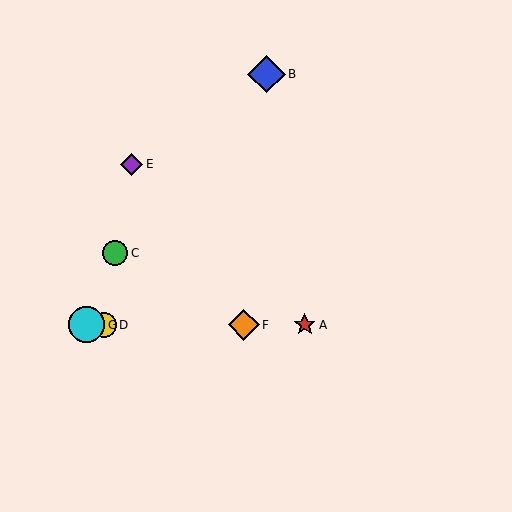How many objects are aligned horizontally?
4 objects (A, D, F, G) are aligned horizontally.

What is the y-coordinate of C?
Object C is at y≈253.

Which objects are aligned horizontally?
Objects A, D, F, G are aligned horizontally.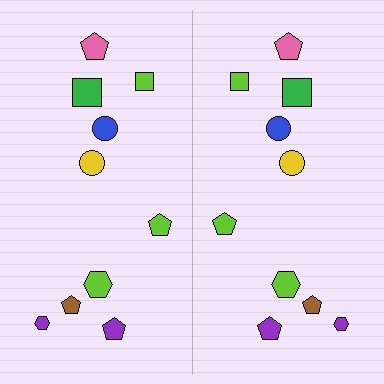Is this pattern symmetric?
Yes, this pattern has bilateral (reflection) symmetry.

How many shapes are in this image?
There are 20 shapes in this image.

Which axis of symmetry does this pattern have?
The pattern has a vertical axis of symmetry running through the center of the image.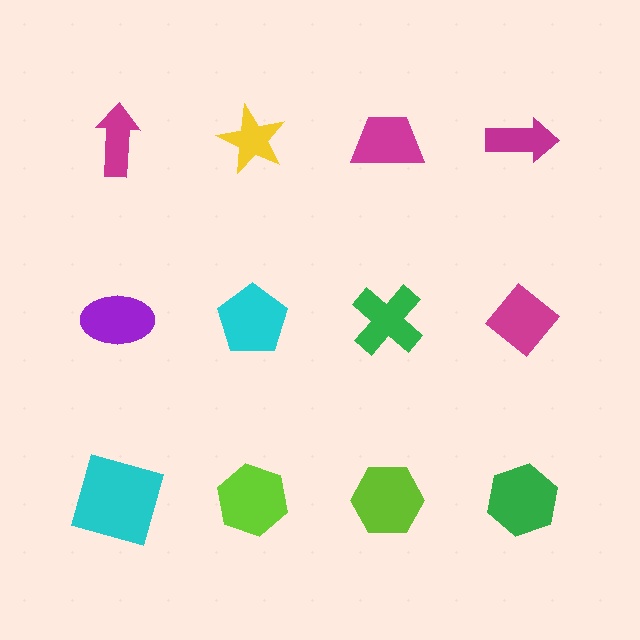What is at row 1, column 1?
A magenta arrow.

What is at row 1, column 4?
A magenta arrow.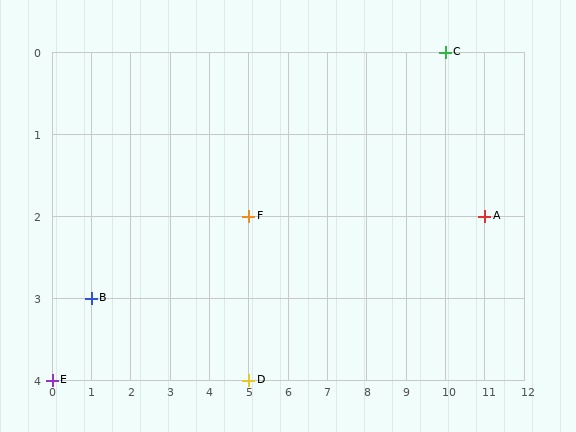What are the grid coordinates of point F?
Point F is at grid coordinates (5, 2).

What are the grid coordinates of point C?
Point C is at grid coordinates (10, 0).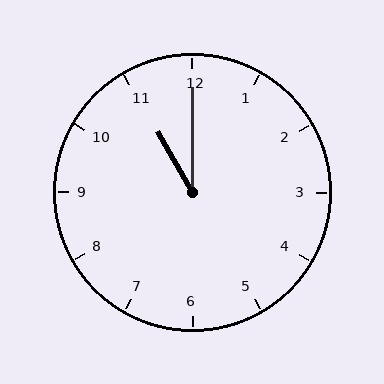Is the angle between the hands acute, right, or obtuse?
It is acute.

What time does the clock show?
11:00.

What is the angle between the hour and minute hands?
Approximately 30 degrees.